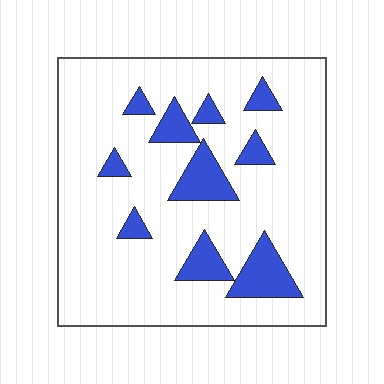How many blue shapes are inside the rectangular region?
10.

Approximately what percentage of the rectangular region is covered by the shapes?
Approximately 15%.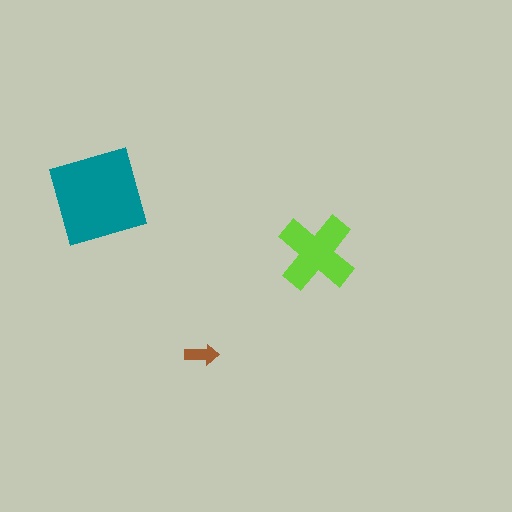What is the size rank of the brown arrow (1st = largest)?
3rd.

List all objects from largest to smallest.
The teal square, the lime cross, the brown arrow.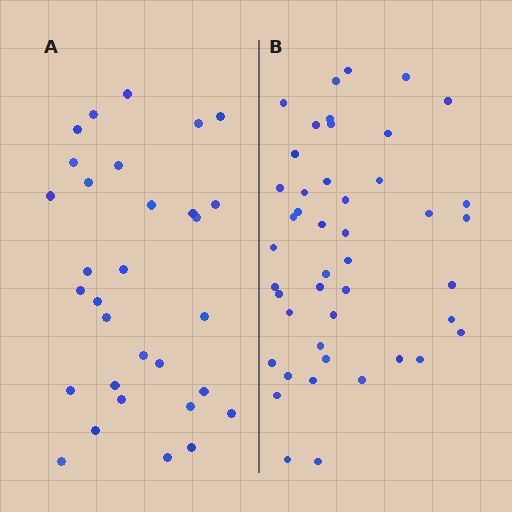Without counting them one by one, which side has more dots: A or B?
Region B (the right region) has more dots.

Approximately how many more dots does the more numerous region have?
Region B has approximately 15 more dots than region A.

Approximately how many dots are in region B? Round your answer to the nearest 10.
About 40 dots. (The exact count is 45, which rounds to 40.)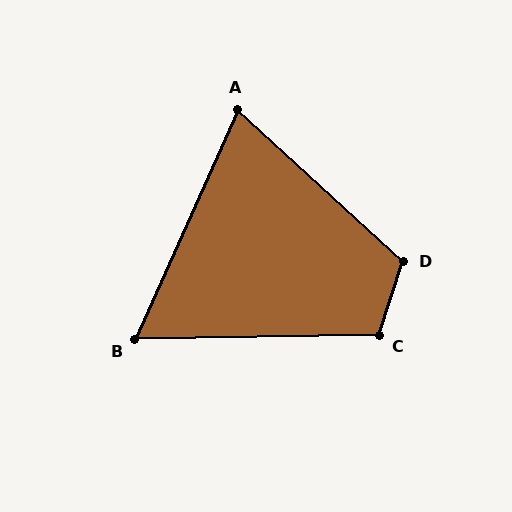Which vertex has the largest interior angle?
D, at approximately 115 degrees.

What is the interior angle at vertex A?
Approximately 72 degrees (acute).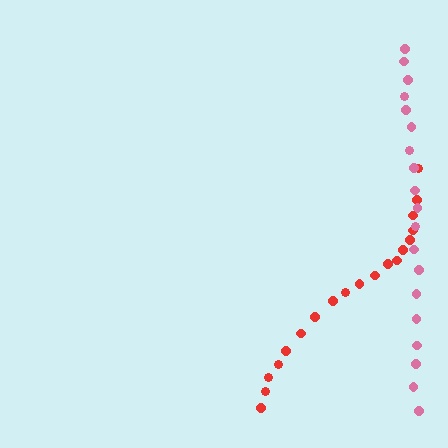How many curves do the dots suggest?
There are 2 distinct paths.